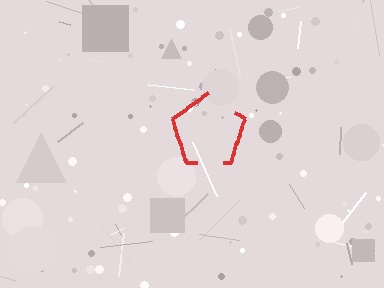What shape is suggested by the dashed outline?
The dashed outline suggests a pentagon.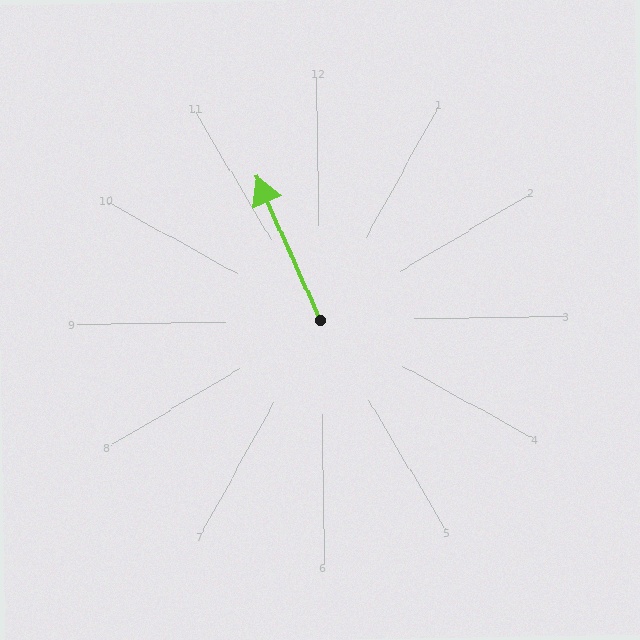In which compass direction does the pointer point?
Northwest.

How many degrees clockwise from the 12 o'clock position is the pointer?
Approximately 337 degrees.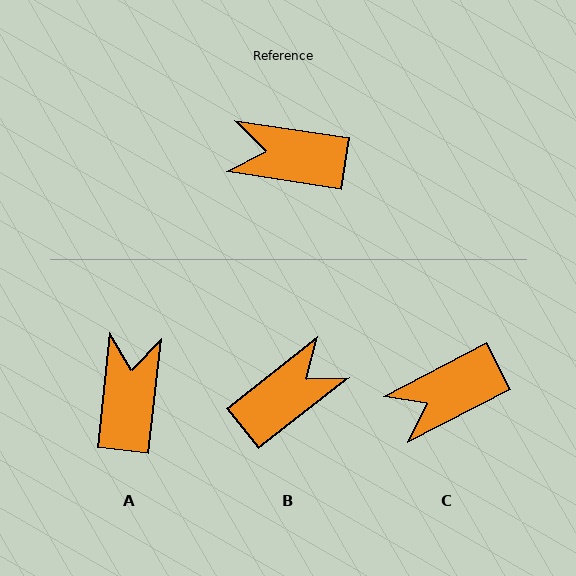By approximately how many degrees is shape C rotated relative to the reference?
Approximately 36 degrees counter-clockwise.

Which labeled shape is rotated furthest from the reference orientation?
B, about 133 degrees away.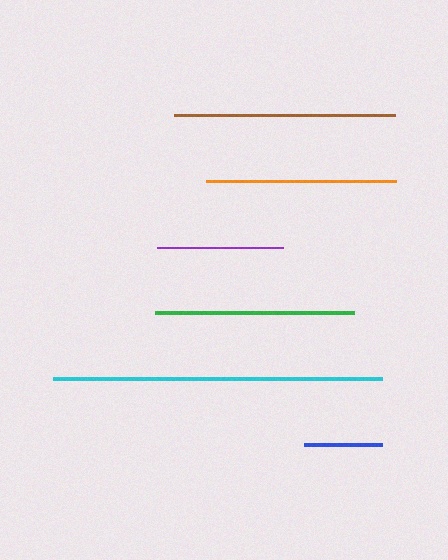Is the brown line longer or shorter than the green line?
The brown line is longer than the green line.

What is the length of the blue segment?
The blue segment is approximately 78 pixels long.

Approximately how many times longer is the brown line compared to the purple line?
The brown line is approximately 1.8 times the length of the purple line.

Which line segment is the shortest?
The blue line is the shortest at approximately 78 pixels.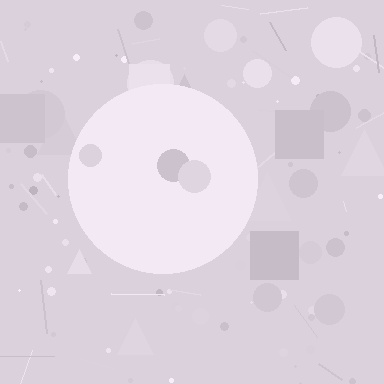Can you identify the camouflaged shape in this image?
The camouflaged shape is a circle.